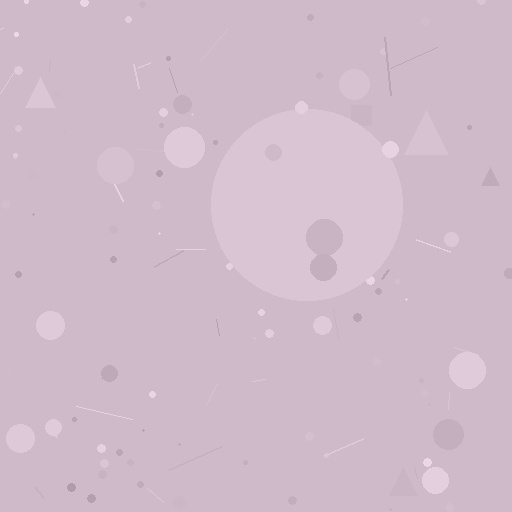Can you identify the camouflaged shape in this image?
The camouflaged shape is a circle.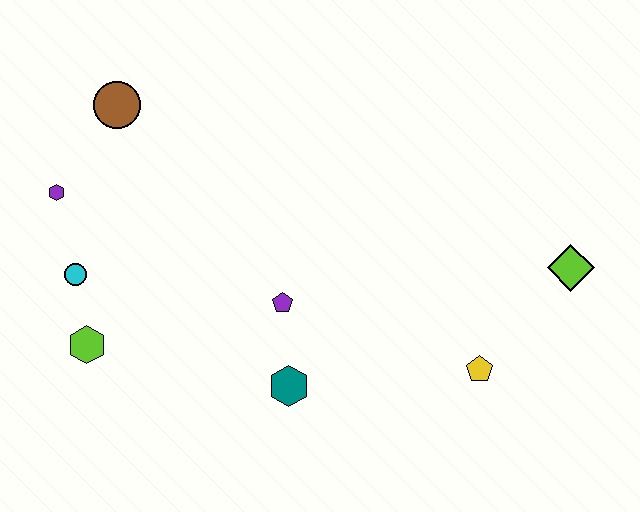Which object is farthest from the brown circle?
The lime diamond is farthest from the brown circle.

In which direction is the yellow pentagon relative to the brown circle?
The yellow pentagon is to the right of the brown circle.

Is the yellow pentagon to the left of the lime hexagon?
No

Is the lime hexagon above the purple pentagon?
No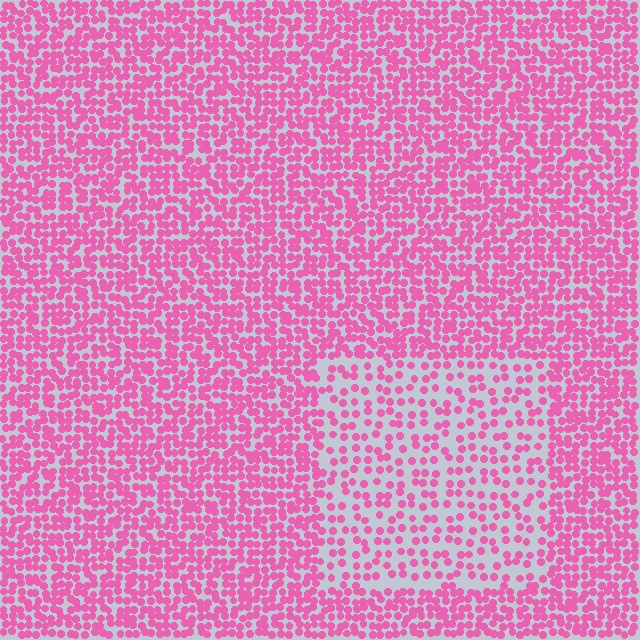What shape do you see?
I see a rectangle.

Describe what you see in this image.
The image contains small pink elements arranged at two different densities. A rectangle-shaped region is visible where the elements are less densely packed than the surrounding area.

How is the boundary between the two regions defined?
The boundary is defined by a change in element density (approximately 2.0x ratio). All elements are the same color, size, and shape.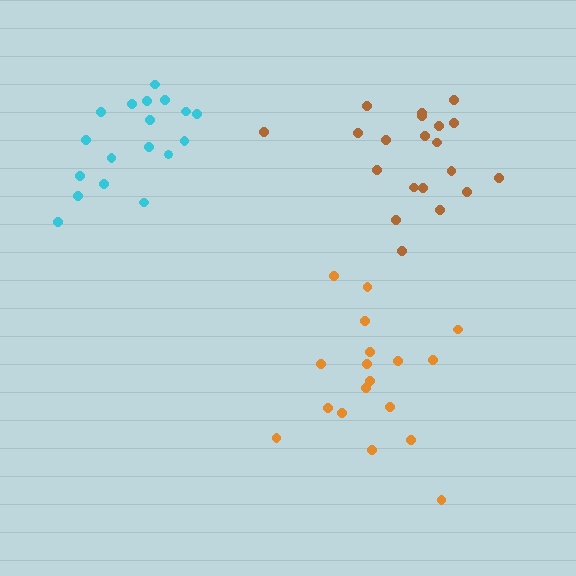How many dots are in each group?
Group 1: 19 dots, Group 2: 18 dots, Group 3: 20 dots (57 total).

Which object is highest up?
The cyan cluster is topmost.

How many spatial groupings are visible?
There are 3 spatial groupings.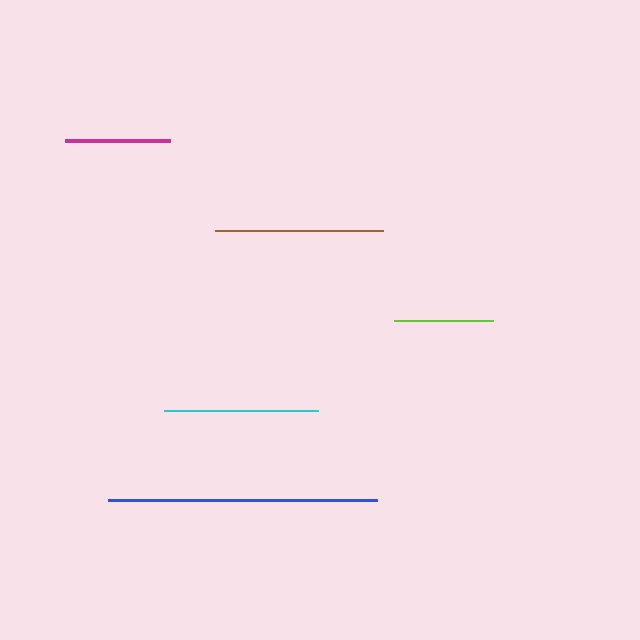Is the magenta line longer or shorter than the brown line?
The brown line is longer than the magenta line.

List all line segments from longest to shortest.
From longest to shortest: blue, brown, cyan, magenta, lime.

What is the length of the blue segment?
The blue segment is approximately 269 pixels long.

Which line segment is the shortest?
The lime line is the shortest at approximately 99 pixels.